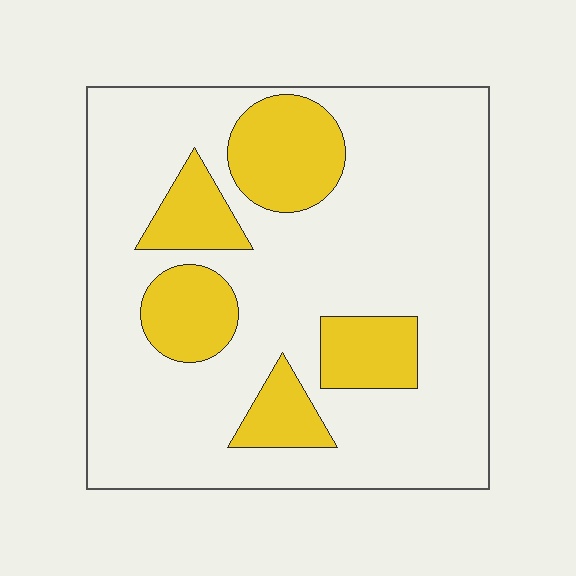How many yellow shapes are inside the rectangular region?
5.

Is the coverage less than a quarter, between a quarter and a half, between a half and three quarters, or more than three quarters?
Less than a quarter.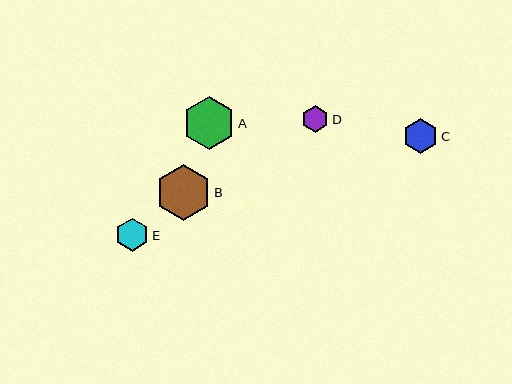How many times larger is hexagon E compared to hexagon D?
Hexagon E is approximately 1.2 times the size of hexagon D.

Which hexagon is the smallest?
Hexagon D is the smallest with a size of approximately 27 pixels.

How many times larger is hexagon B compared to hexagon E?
Hexagon B is approximately 1.7 times the size of hexagon E.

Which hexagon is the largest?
Hexagon B is the largest with a size of approximately 56 pixels.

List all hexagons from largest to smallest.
From largest to smallest: B, A, C, E, D.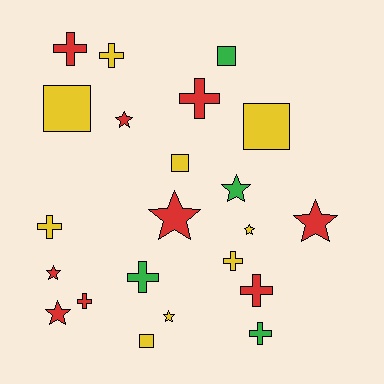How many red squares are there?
There are no red squares.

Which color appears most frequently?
Yellow, with 9 objects.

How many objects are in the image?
There are 22 objects.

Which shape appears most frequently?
Cross, with 9 objects.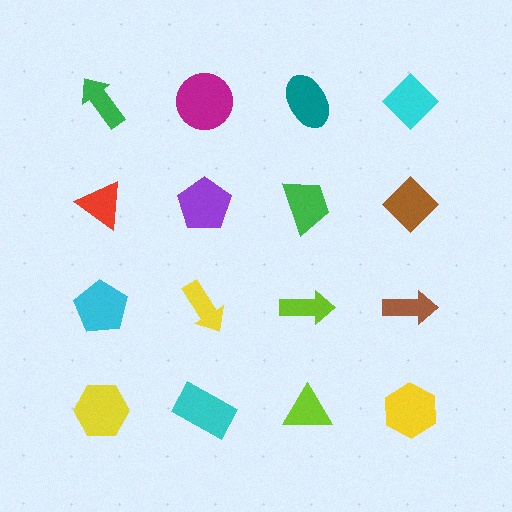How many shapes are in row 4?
4 shapes.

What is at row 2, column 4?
A brown diamond.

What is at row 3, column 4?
A brown arrow.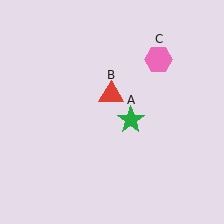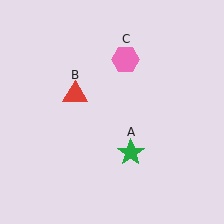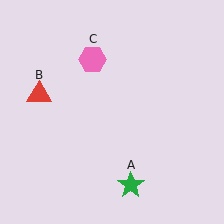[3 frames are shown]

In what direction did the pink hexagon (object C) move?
The pink hexagon (object C) moved left.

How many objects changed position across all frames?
3 objects changed position: green star (object A), red triangle (object B), pink hexagon (object C).